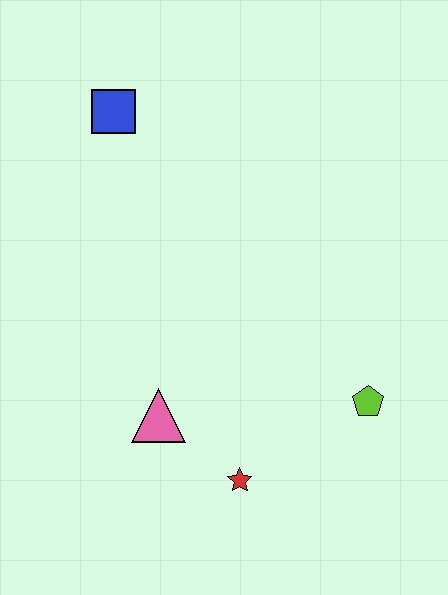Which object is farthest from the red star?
The blue square is farthest from the red star.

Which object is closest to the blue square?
The pink triangle is closest to the blue square.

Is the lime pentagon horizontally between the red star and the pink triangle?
No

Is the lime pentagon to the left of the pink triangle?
No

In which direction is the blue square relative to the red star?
The blue square is above the red star.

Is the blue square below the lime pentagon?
No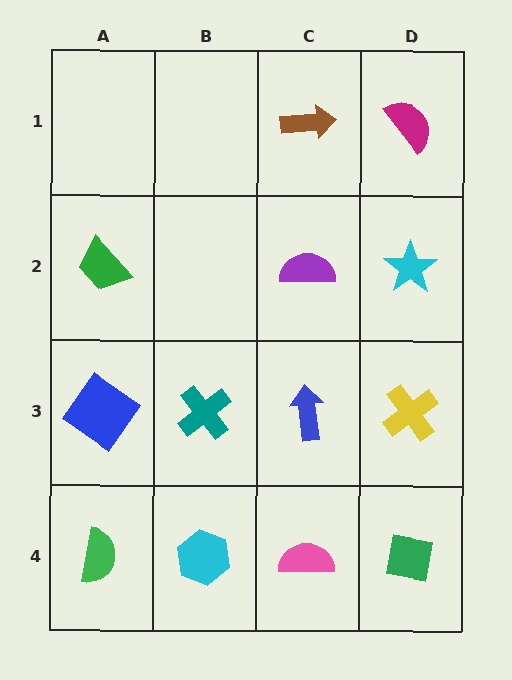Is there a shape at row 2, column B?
No, that cell is empty.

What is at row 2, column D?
A cyan star.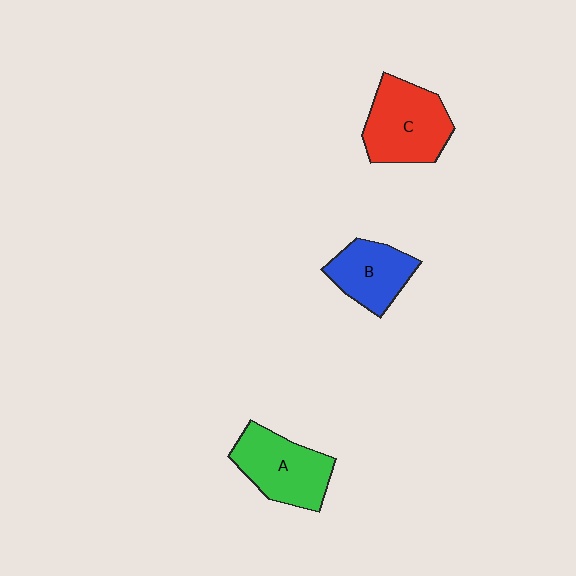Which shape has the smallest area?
Shape B (blue).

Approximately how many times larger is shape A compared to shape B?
Approximately 1.3 times.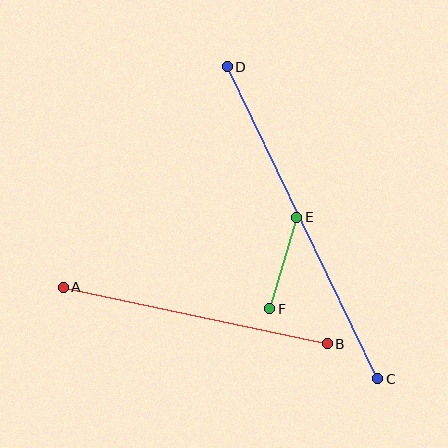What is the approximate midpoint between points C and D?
The midpoint is at approximately (303, 223) pixels.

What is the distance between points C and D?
The distance is approximately 347 pixels.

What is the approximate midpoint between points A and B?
The midpoint is at approximately (195, 316) pixels.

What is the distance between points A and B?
The distance is approximately 270 pixels.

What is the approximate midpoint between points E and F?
The midpoint is at approximately (283, 263) pixels.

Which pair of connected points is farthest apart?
Points C and D are farthest apart.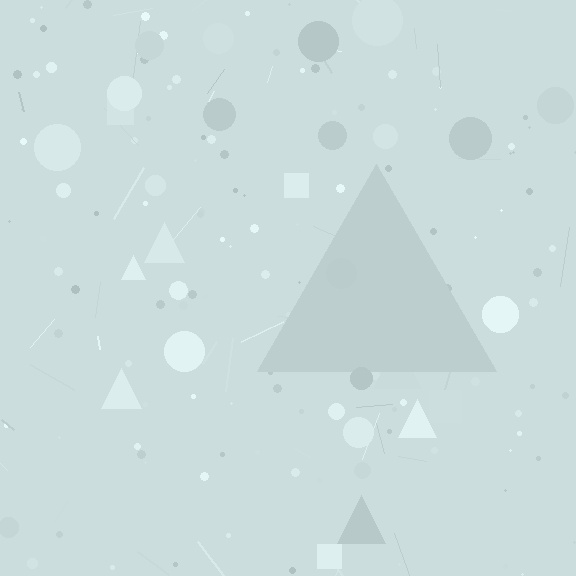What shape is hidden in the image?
A triangle is hidden in the image.